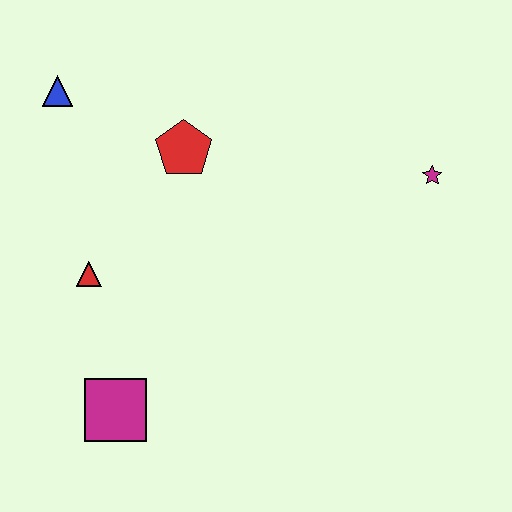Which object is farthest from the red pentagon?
The magenta square is farthest from the red pentagon.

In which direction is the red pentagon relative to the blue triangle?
The red pentagon is to the right of the blue triangle.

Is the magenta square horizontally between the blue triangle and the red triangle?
No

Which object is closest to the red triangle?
The magenta square is closest to the red triangle.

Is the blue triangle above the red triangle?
Yes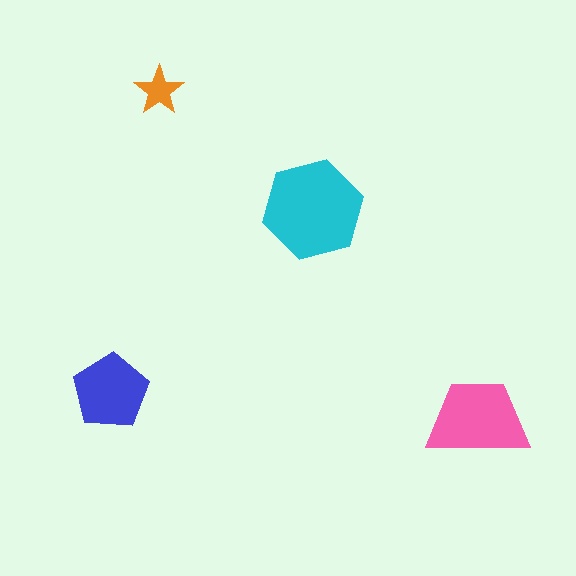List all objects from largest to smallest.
The cyan hexagon, the pink trapezoid, the blue pentagon, the orange star.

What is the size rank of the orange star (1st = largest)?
4th.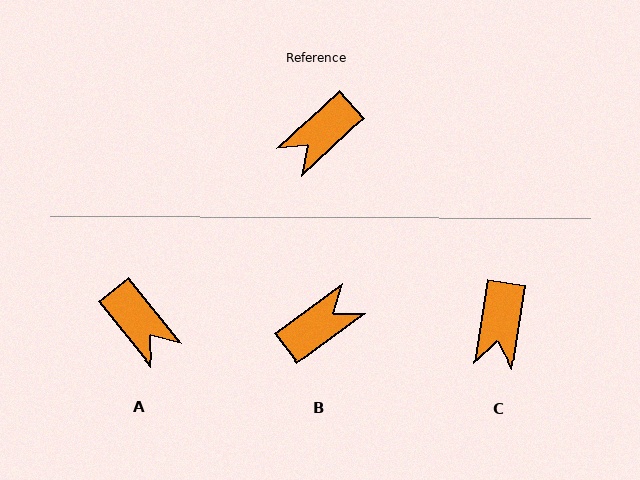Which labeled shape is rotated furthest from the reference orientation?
B, about 174 degrees away.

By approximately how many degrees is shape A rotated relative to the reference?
Approximately 86 degrees counter-clockwise.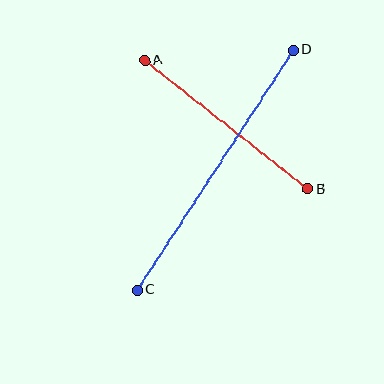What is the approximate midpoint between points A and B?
The midpoint is at approximately (226, 125) pixels.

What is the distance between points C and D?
The distance is approximately 286 pixels.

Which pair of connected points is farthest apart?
Points C and D are farthest apart.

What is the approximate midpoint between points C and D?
The midpoint is at approximately (215, 170) pixels.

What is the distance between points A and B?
The distance is approximately 208 pixels.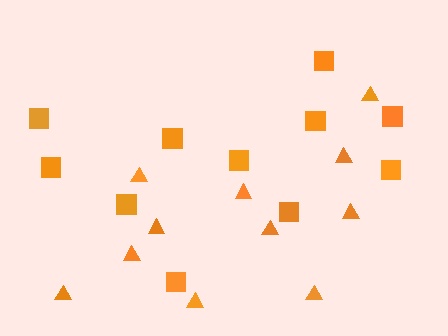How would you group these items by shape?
There are 2 groups: one group of triangles (11) and one group of squares (11).